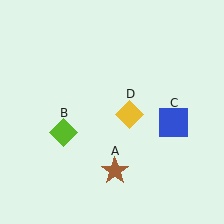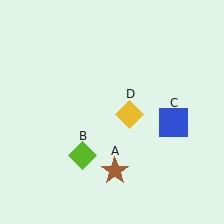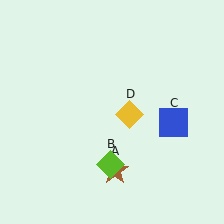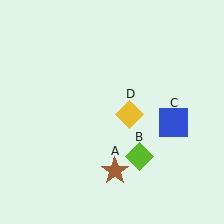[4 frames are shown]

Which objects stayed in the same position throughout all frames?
Brown star (object A) and blue square (object C) and yellow diamond (object D) remained stationary.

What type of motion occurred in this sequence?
The lime diamond (object B) rotated counterclockwise around the center of the scene.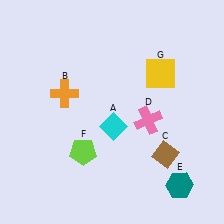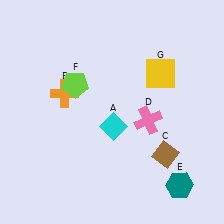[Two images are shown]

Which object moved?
The lime pentagon (F) moved up.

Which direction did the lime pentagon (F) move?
The lime pentagon (F) moved up.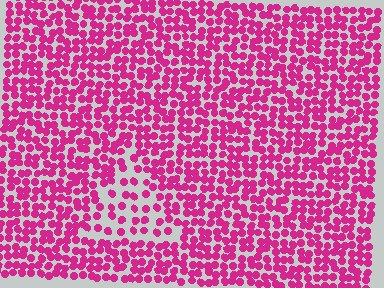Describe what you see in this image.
The image contains small magenta elements arranged at two different densities. A triangle-shaped region is visible where the elements are less densely packed than the surrounding area.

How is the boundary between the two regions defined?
The boundary is defined by a change in element density (approximately 2.0x ratio). All elements are the same color, size, and shape.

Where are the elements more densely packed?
The elements are more densely packed outside the triangle boundary.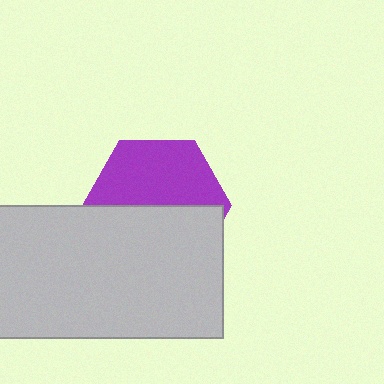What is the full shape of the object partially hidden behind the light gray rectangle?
The partially hidden object is a purple hexagon.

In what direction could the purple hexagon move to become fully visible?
The purple hexagon could move up. That would shift it out from behind the light gray rectangle entirely.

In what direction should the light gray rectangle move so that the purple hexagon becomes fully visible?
The light gray rectangle should move down. That is the shortest direction to clear the overlap and leave the purple hexagon fully visible.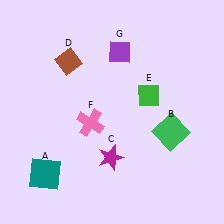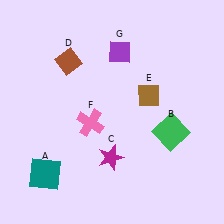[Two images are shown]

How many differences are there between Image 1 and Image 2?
There is 1 difference between the two images.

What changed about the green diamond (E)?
In Image 1, E is green. In Image 2, it changed to brown.